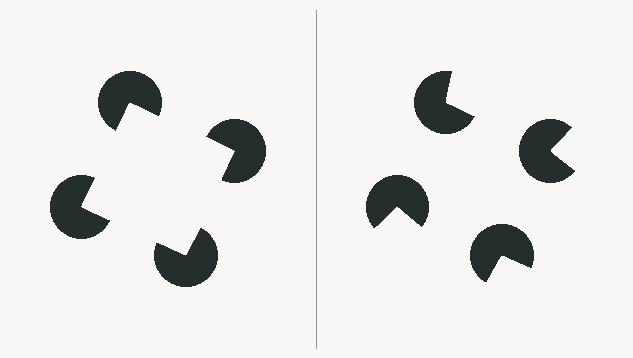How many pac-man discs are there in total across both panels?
8 — 4 on each side.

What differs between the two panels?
The pac-man discs are positioned identically on both sides; only the wedge orientations differ. On the left they align to a square; on the right they are misaligned.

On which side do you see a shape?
An illusory square appears on the left side. On the right side the wedge cuts are rotated, so no coherent shape forms.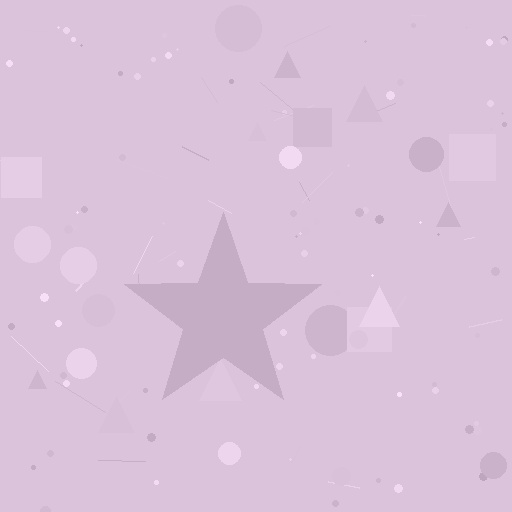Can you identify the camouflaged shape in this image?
The camouflaged shape is a star.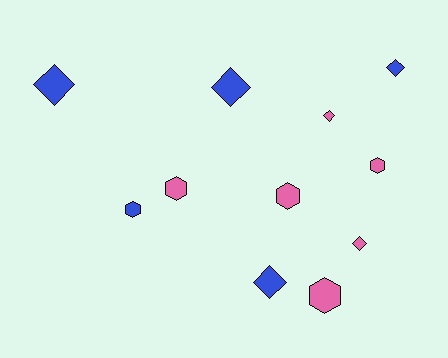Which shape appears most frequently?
Diamond, with 6 objects.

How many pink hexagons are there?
There are 4 pink hexagons.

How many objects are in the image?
There are 11 objects.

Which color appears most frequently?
Pink, with 6 objects.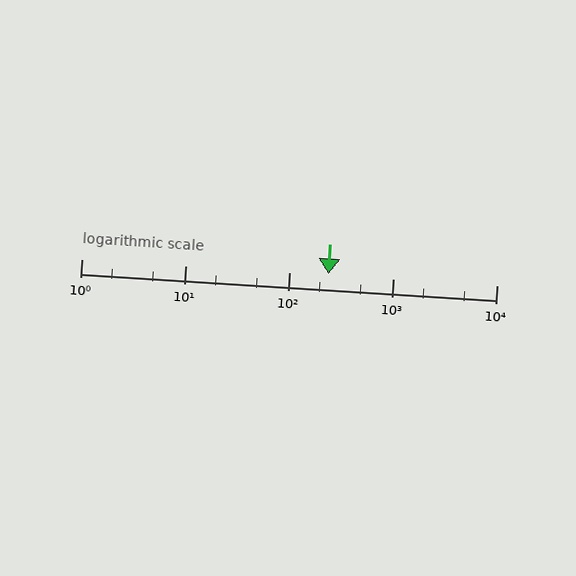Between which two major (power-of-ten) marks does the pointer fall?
The pointer is between 100 and 1000.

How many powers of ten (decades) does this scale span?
The scale spans 4 decades, from 1 to 10000.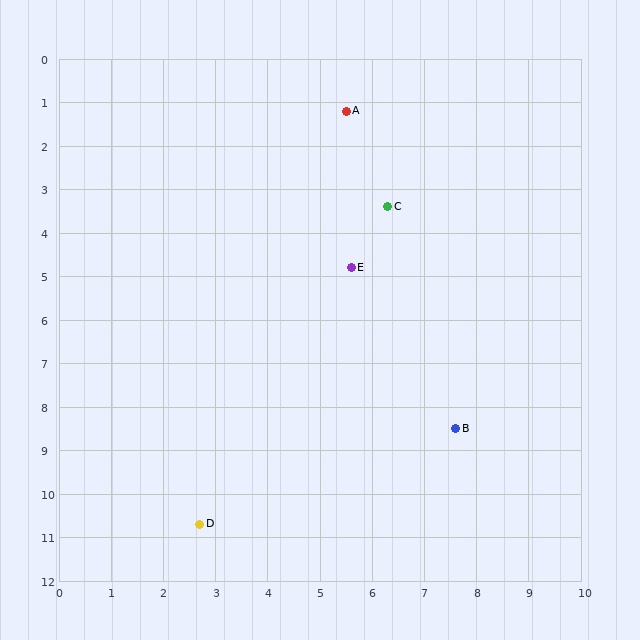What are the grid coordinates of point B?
Point B is at approximately (7.6, 8.5).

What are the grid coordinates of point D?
Point D is at approximately (2.7, 10.7).